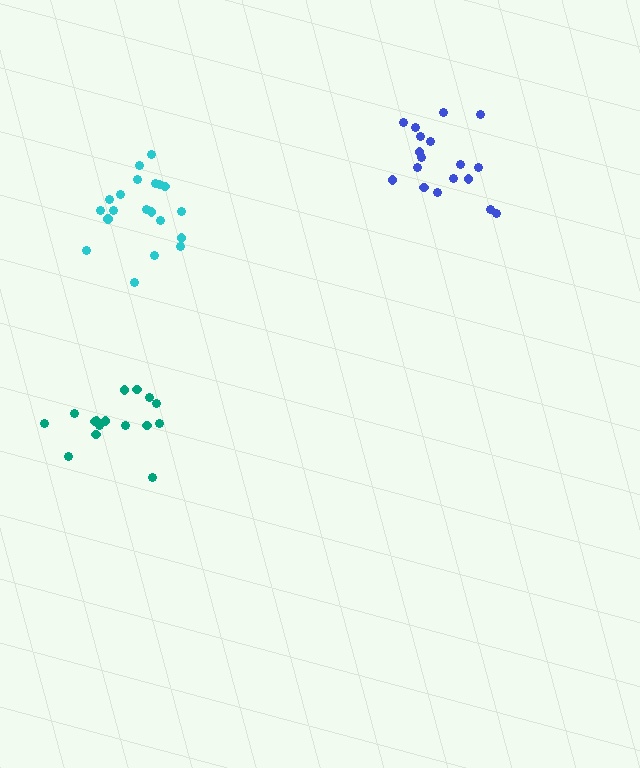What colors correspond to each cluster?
The clusters are colored: cyan, teal, blue.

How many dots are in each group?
Group 1: 20 dots, Group 2: 16 dots, Group 3: 18 dots (54 total).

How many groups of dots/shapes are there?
There are 3 groups.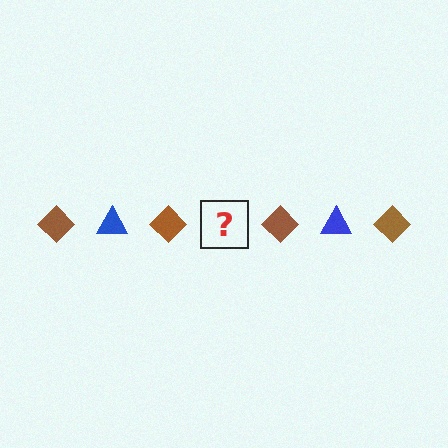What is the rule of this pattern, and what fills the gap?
The rule is that the pattern alternates between brown diamond and blue triangle. The gap should be filled with a blue triangle.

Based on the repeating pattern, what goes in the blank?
The blank should be a blue triangle.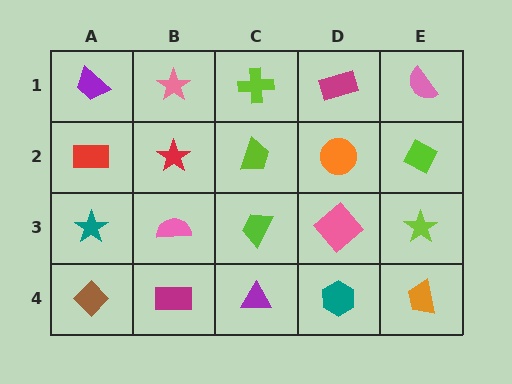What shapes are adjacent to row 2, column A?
A purple trapezoid (row 1, column A), a teal star (row 3, column A), a red star (row 2, column B).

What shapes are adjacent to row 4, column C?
A lime trapezoid (row 3, column C), a magenta rectangle (row 4, column B), a teal hexagon (row 4, column D).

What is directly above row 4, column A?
A teal star.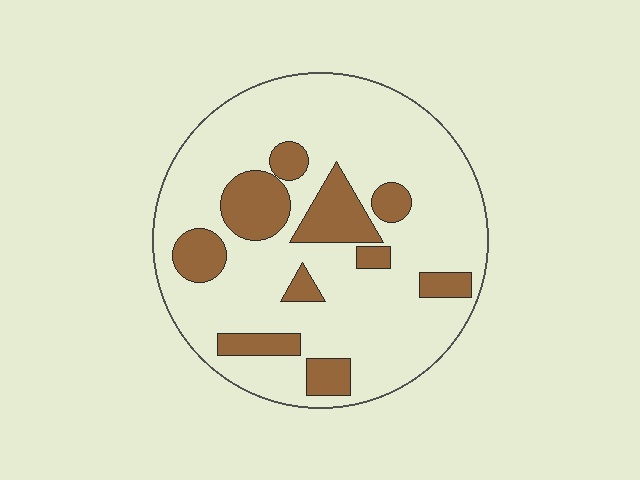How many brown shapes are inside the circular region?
10.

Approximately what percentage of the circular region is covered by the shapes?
Approximately 20%.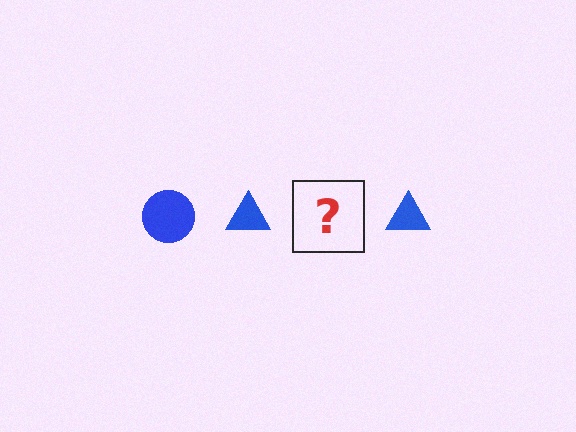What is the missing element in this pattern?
The missing element is a blue circle.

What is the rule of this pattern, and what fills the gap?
The rule is that the pattern cycles through circle, triangle shapes in blue. The gap should be filled with a blue circle.